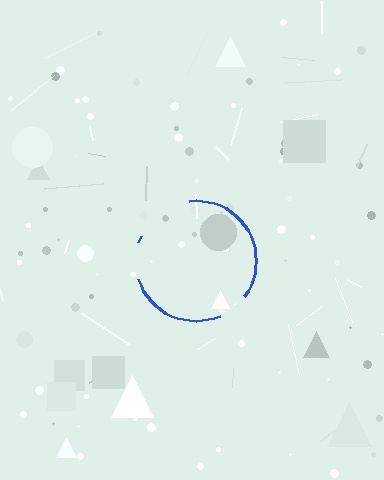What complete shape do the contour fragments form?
The contour fragments form a circle.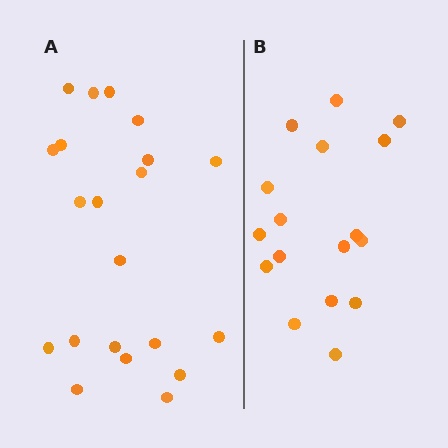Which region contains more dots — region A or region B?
Region A (the left region) has more dots.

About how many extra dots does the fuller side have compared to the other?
Region A has about 4 more dots than region B.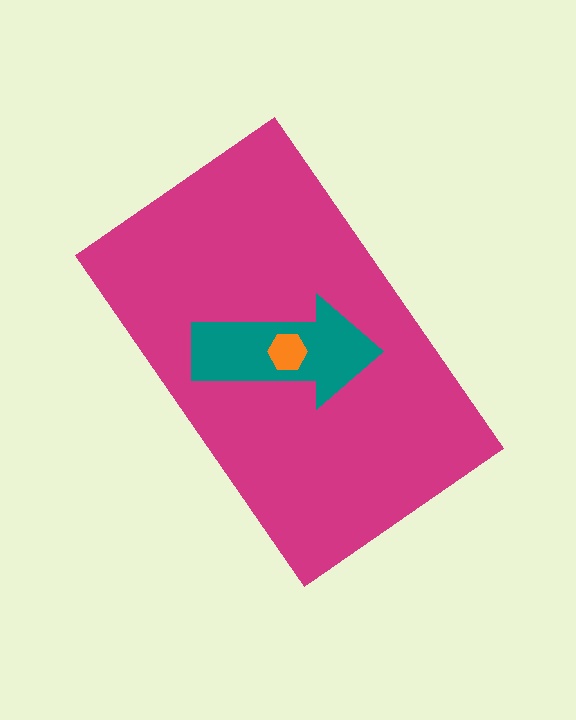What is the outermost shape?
The magenta rectangle.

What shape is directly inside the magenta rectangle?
The teal arrow.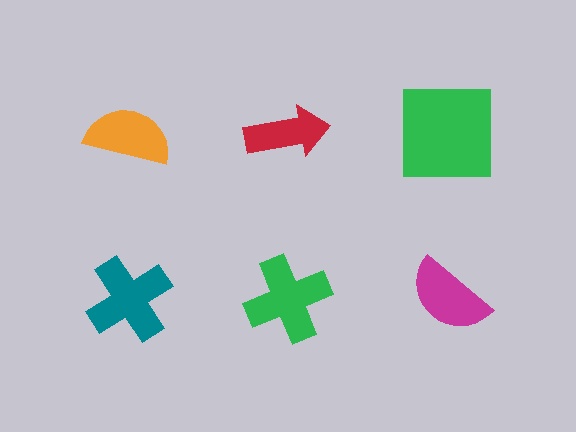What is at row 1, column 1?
An orange semicircle.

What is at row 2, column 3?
A magenta semicircle.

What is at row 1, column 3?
A green square.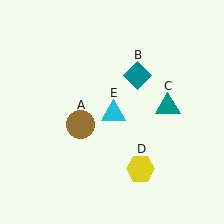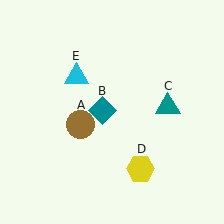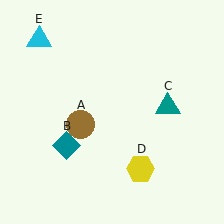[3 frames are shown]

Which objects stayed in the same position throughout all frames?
Brown circle (object A) and teal triangle (object C) and yellow hexagon (object D) remained stationary.